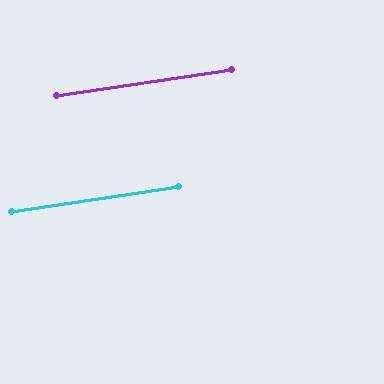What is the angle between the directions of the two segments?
Approximately 0 degrees.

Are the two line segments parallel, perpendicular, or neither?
Parallel — their directions differ by only 0.0°.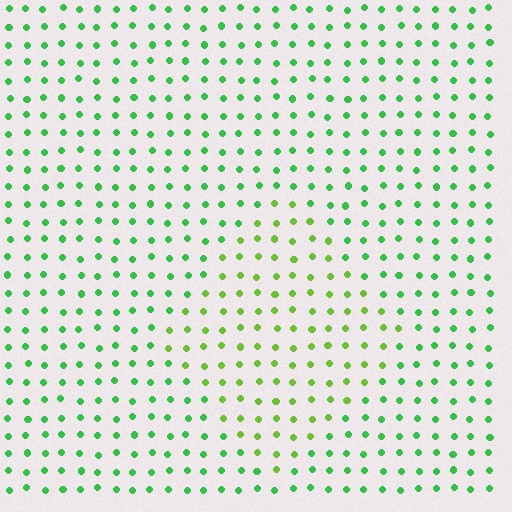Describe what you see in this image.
The image is filled with small green elements in a uniform arrangement. A diamond-shaped region is visible where the elements are tinted to a slightly different hue, forming a subtle color boundary.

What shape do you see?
I see a diamond.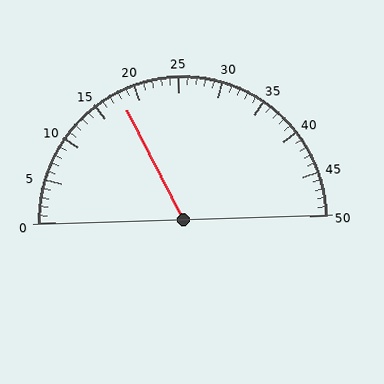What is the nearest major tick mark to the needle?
The nearest major tick mark is 20.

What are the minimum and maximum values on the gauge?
The gauge ranges from 0 to 50.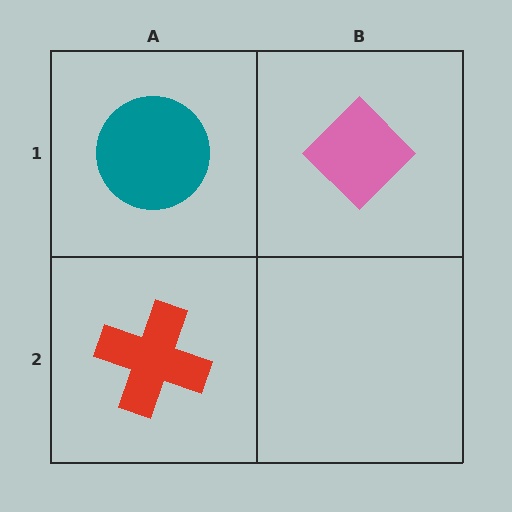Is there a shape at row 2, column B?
No, that cell is empty.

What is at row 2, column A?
A red cross.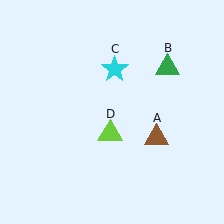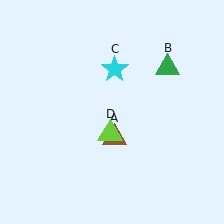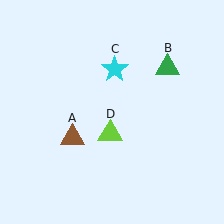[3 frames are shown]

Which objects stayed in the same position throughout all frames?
Green triangle (object B) and cyan star (object C) and lime triangle (object D) remained stationary.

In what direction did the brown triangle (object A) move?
The brown triangle (object A) moved left.